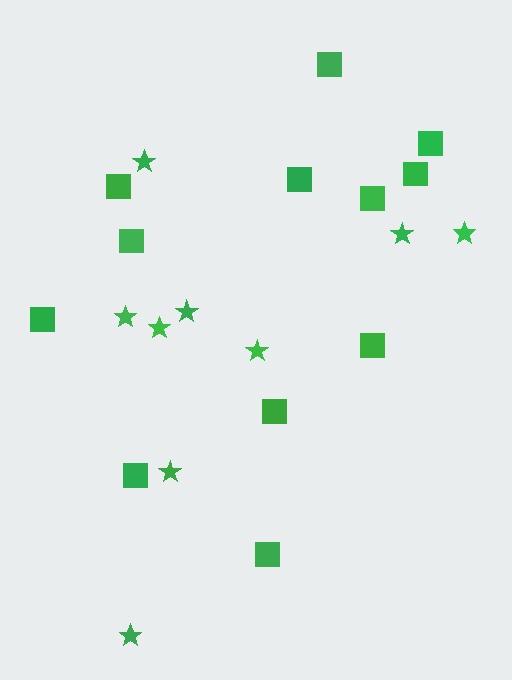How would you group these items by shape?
There are 2 groups: one group of squares (12) and one group of stars (9).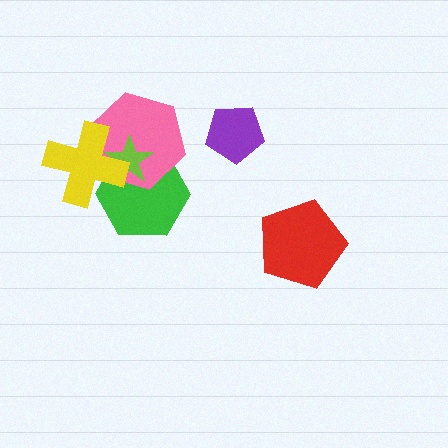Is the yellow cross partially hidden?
No, no other shape covers it.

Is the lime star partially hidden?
Yes, it is partially covered by another shape.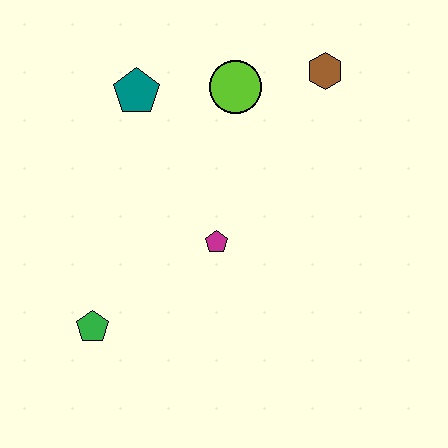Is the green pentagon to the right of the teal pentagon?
No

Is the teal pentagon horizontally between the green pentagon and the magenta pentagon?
Yes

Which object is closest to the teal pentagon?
The lime circle is closest to the teal pentagon.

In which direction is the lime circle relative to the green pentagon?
The lime circle is above the green pentagon.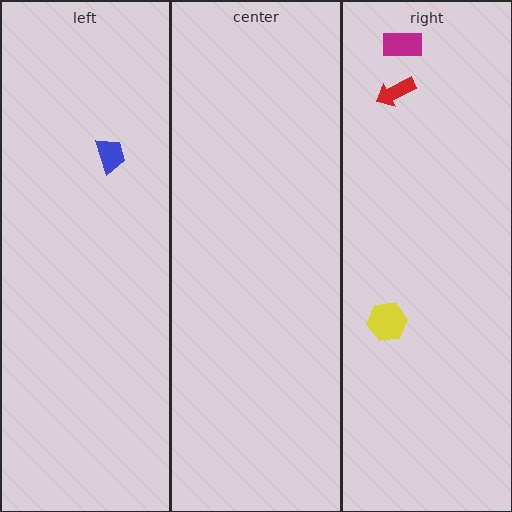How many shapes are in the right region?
3.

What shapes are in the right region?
The magenta rectangle, the red arrow, the yellow hexagon.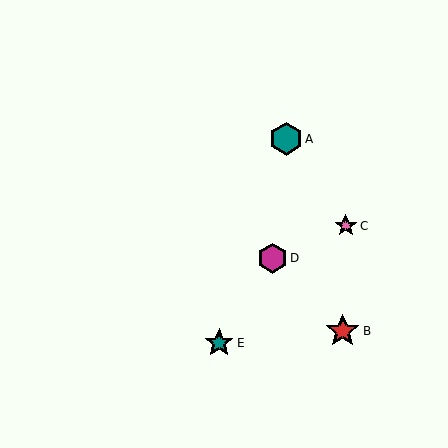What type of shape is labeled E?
Shape E is a teal star.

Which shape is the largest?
The red star (labeled B) is the largest.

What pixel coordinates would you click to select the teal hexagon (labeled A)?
Click at (286, 139) to select the teal hexagon A.